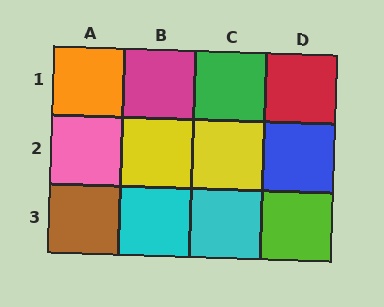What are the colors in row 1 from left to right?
Orange, magenta, green, red.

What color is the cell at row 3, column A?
Brown.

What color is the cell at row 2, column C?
Yellow.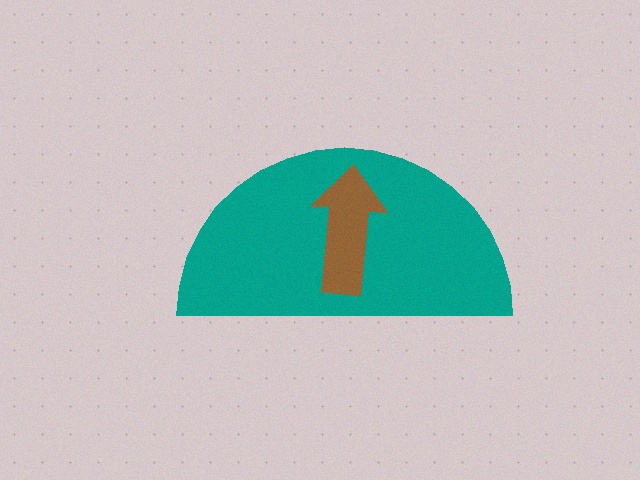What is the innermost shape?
The brown arrow.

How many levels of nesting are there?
2.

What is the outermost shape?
The teal semicircle.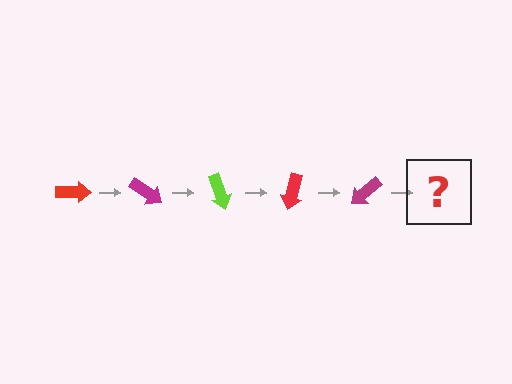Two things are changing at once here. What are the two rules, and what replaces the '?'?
The two rules are that it rotates 35 degrees each step and the color cycles through red, magenta, and lime. The '?' should be a lime arrow, rotated 175 degrees from the start.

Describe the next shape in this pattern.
It should be a lime arrow, rotated 175 degrees from the start.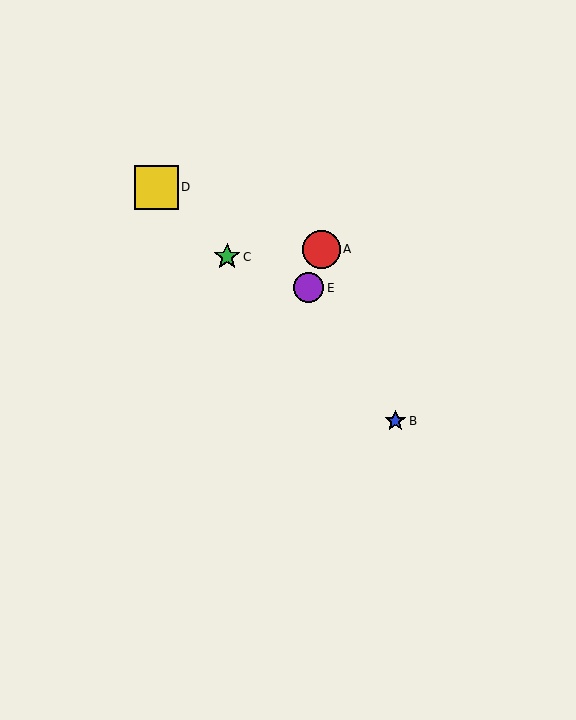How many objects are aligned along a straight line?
3 objects (B, C, D) are aligned along a straight line.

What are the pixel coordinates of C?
Object C is at (227, 257).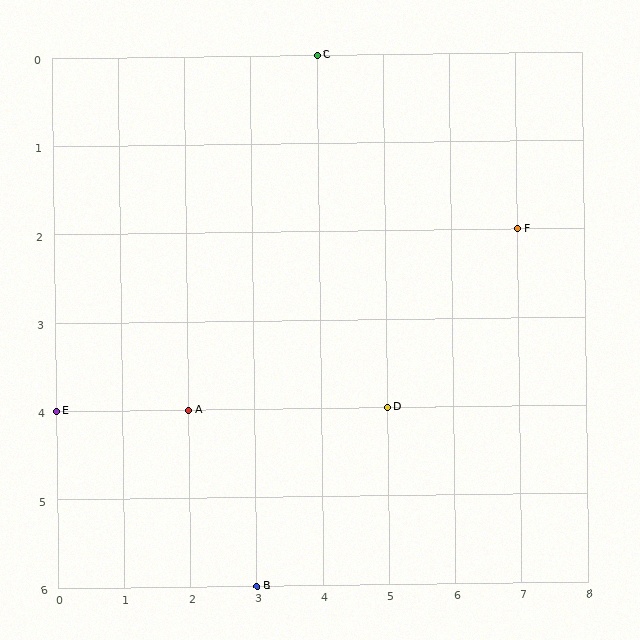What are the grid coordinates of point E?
Point E is at grid coordinates (0, 4).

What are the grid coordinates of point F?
Point F is at grid coordinates (7, 2).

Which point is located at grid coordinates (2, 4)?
Point A is at (2, 4).